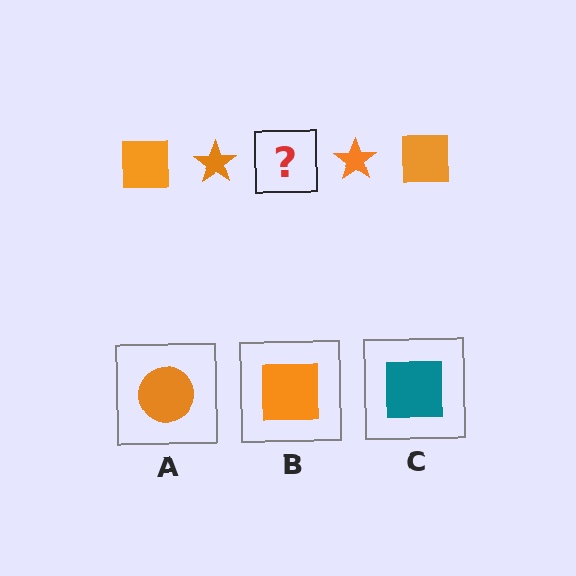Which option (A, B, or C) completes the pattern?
B.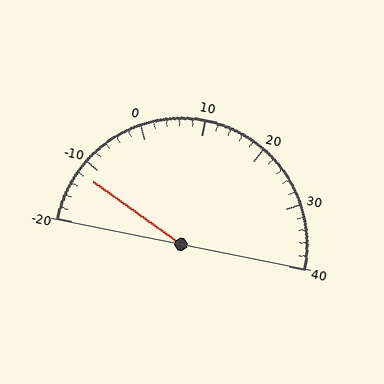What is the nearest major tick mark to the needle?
The nearest major tick mark is -10.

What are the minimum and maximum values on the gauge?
The gauge ranges from -20 to 40.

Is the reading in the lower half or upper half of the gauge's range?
The reading is in the lower half of the range (-20 to 40).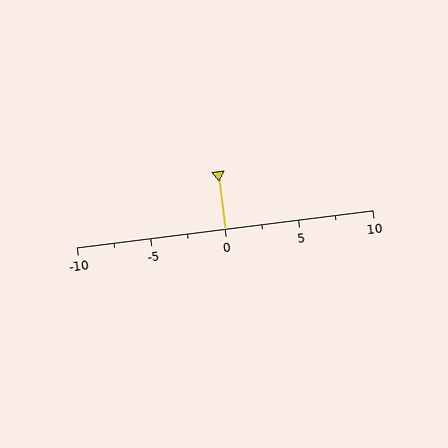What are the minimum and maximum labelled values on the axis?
The axis runs from -10 to 10.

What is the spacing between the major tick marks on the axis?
The major ticks are spaced 5 apart.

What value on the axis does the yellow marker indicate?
The marker indicates approximately 0.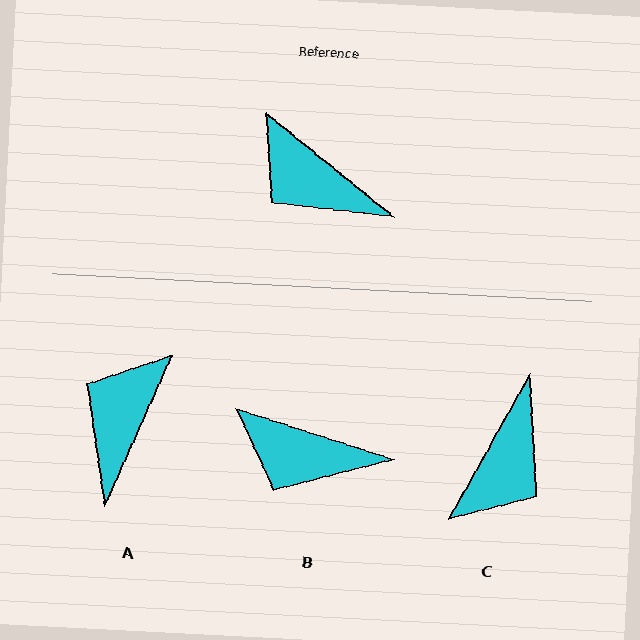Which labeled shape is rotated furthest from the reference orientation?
C, about 100 degrees away.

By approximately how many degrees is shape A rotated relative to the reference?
Approximately 75 degrees clockwise.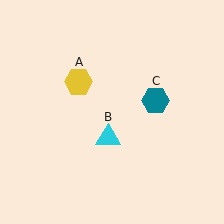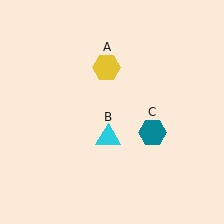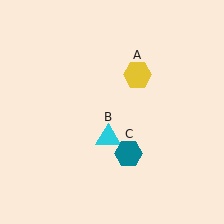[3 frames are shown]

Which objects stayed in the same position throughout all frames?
Cyan triangle (object B) remained stationary.